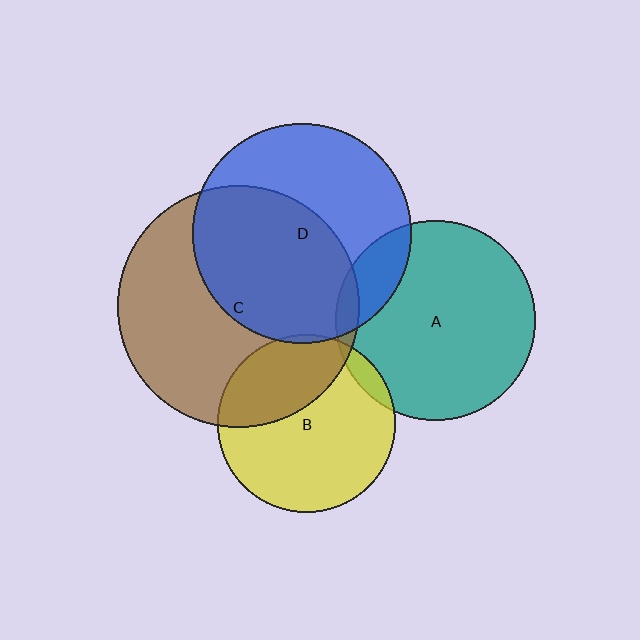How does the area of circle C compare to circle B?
Approximately 1.8 times.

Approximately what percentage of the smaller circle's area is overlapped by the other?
Approximately 5%.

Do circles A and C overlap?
Yes.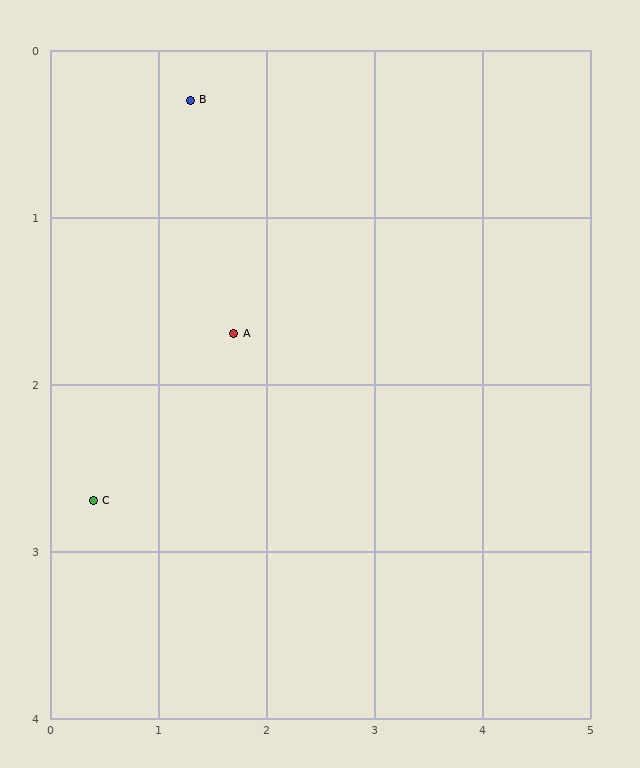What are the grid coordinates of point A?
Point A is at approximately (1.7, 1.7).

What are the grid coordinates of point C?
Point C is at approximately (0.4, 2.7).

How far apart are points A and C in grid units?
Points A and C are about 1.6 grid units apart.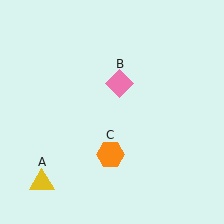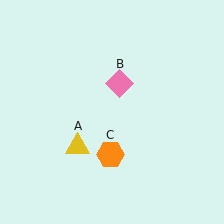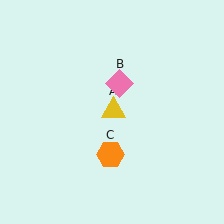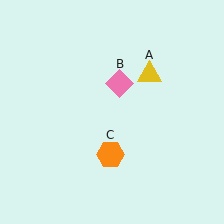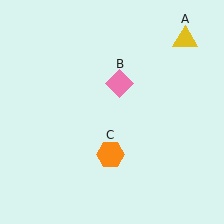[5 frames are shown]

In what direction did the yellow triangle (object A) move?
The yellow triangle (object A) moved up and to the right.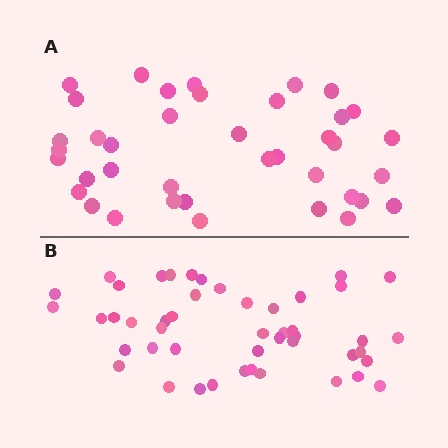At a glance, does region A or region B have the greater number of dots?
Region B (the bottom region) has more dots.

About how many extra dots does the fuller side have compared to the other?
Region B has roughly 8 or so more dots than region A.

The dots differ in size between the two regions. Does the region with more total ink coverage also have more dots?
No. Region A has more total ink coverage because its dots are larger, but region B actually contains more individual dots. Total area can be misleading — the number of items is what matters here.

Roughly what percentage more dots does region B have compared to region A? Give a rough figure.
About 20% more.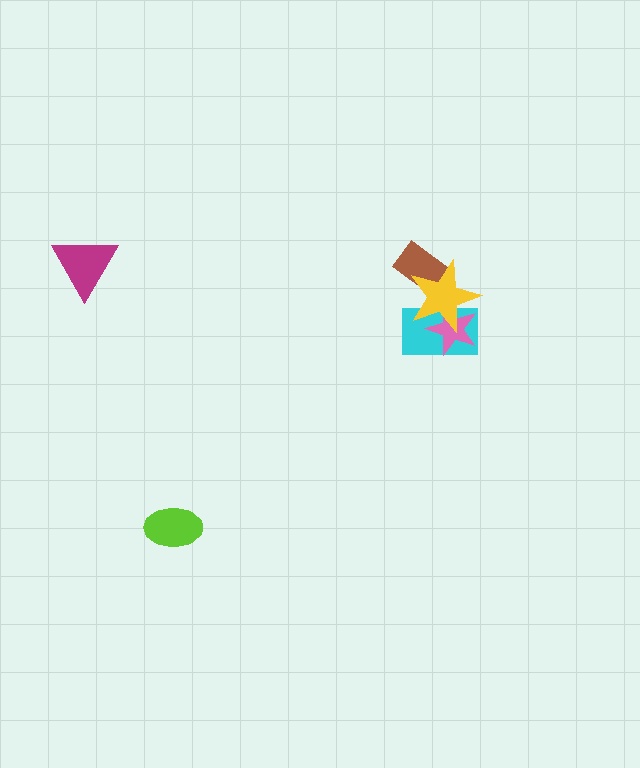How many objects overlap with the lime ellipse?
0 objects overlap with the lime ellipse.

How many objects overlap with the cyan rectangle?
2 objects overlap with the cyan rectangle.